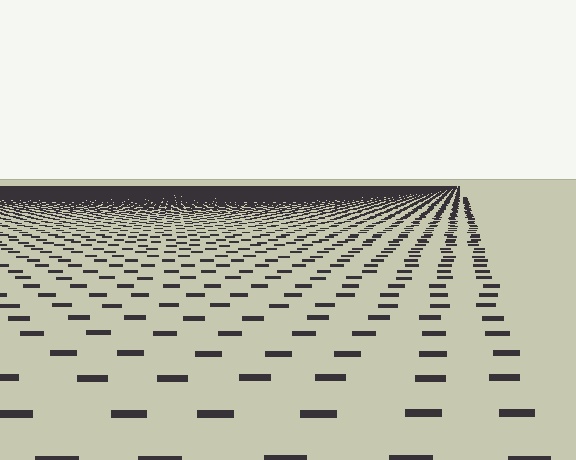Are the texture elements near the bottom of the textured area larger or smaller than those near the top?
Larger. Near the bottom, elements are closer to the viewer and appear at a bigger on-screen size.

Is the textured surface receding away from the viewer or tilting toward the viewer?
The surface is receding away from the viewer. Texture elements get smaller and denser toward the top.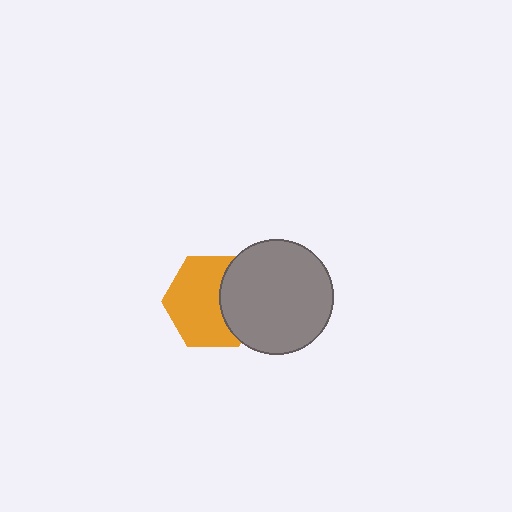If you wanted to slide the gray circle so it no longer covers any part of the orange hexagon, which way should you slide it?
Slide it right — that is the most direct way to separate the two shapes.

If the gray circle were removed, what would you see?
You would see the complete orange hexagon.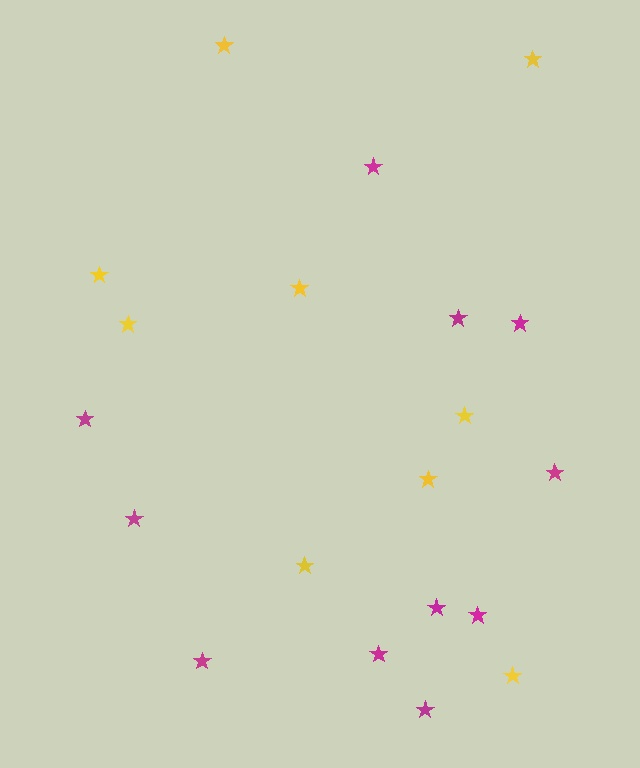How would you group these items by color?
There are 2 groups: one group of magenta stars (11) and one group of yellow stars (9).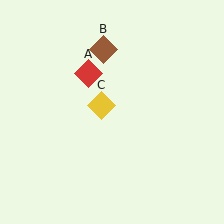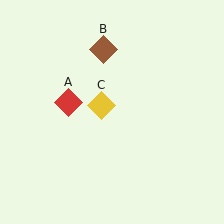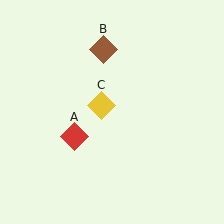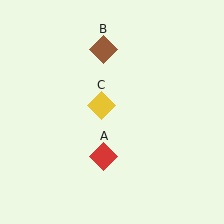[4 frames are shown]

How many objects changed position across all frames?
1 object changed position: red diamond (object A).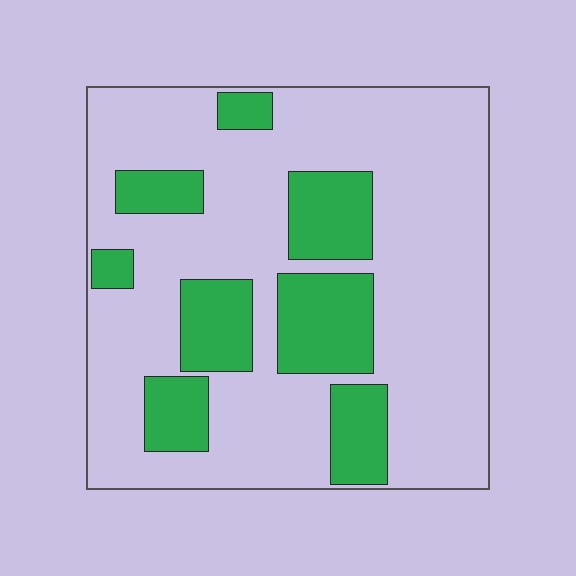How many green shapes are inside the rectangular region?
8.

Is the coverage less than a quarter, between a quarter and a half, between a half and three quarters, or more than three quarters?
Between a quarter and a half.